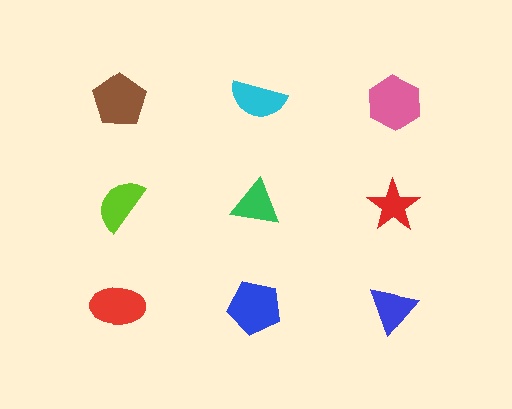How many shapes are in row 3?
3 shapes.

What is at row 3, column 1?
A red ellipse.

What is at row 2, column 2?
A green triangle.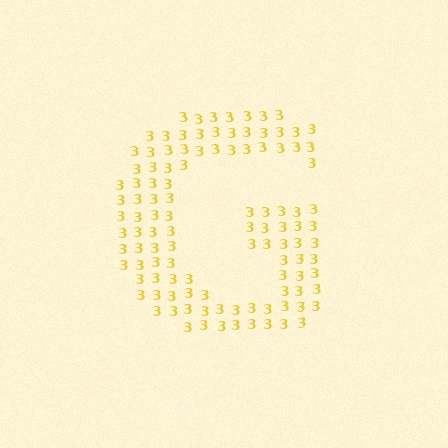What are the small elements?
The small elements are digit 3's.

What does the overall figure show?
The overall figure shows the letter G.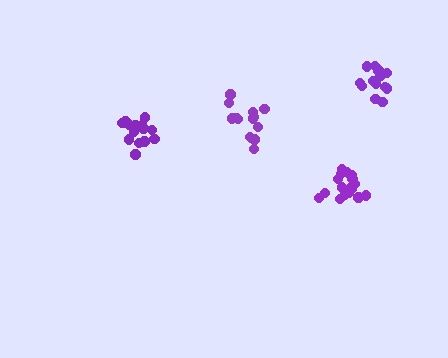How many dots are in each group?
Group 1: 14 dots, Group 2: 13 dots, Group 3: 18 dots, Group 4: 14 dots (59 total).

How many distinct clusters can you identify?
There are 4 distinct clusters.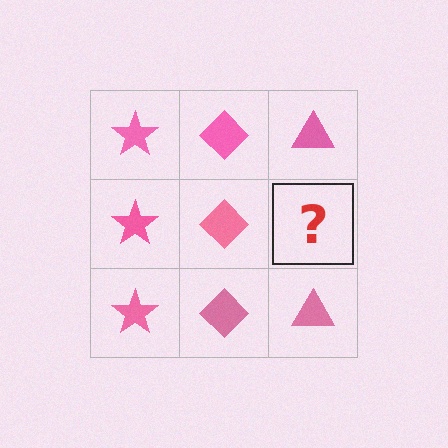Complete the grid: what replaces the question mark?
The question mark should be replaced with a pink triangle.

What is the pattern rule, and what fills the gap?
The rule is that each column has a consistent shape. The gap should be filled with a pink triangle.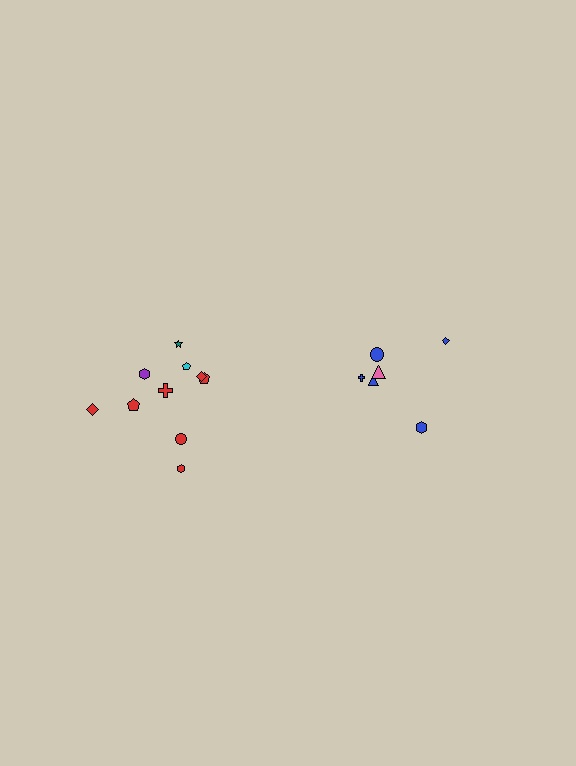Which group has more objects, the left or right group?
The left group.